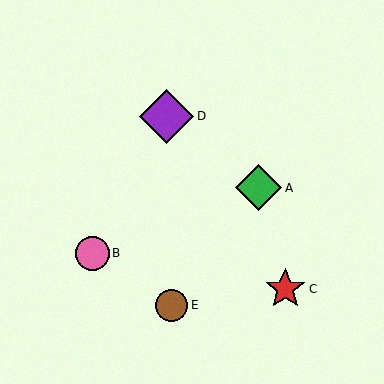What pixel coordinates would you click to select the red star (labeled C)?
Click at (285, 289) to select the red star C.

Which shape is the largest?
The purple diamond (labeled D) is the largest.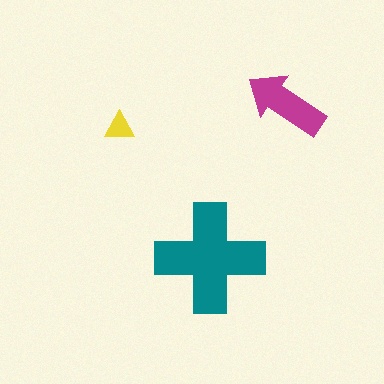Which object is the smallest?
The yellow triangle.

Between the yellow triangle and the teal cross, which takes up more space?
The teal cross.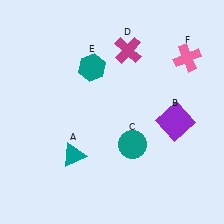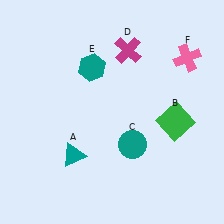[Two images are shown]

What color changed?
The square (B) changed from purple in Image 1 to green in Image 2.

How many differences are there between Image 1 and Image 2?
There is 1 difference between the two images.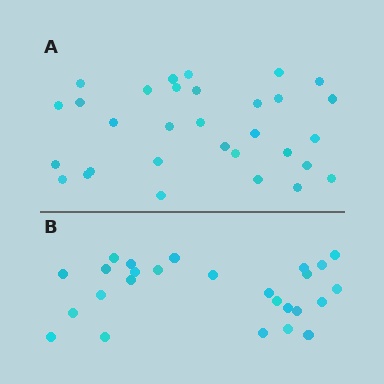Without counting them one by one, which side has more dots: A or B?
Region A (the top region) has more dots.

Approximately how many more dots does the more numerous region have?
Region A has about 5 more dots than region B.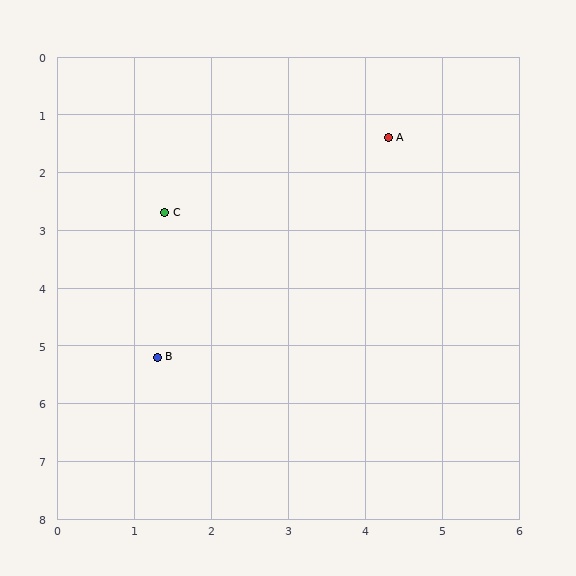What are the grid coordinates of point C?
Point C is at approximately (1.4, 2.7).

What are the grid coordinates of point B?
Point B is at approximately (1.3, 5.2).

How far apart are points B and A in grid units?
Points B and A are about 4.8 grid units apart.